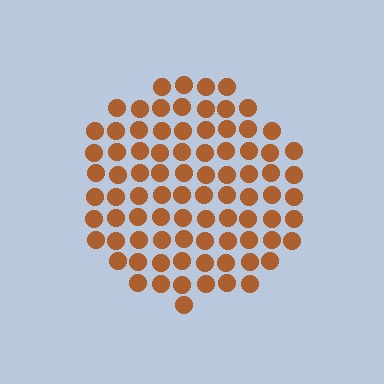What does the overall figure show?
The overall figure shows a circle.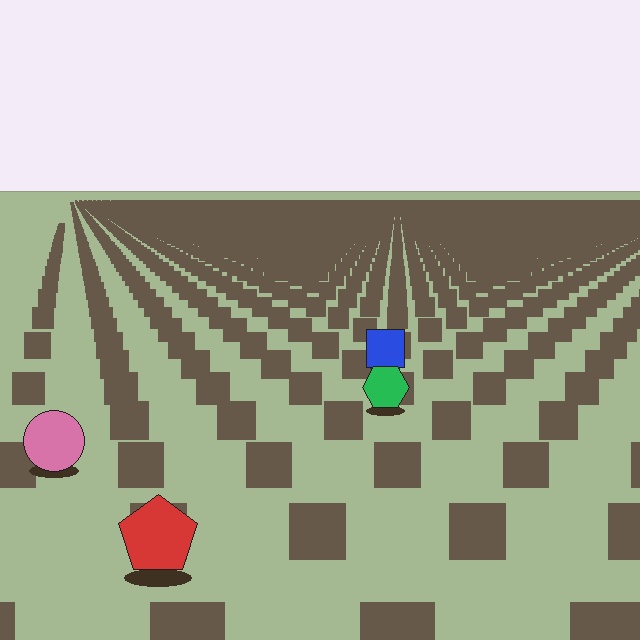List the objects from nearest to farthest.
From nearest to farthest: the red pentagon, the pink circle, the green hexagon, the blue square.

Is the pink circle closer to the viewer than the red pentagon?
No. The red pentagon is closer — you can tell from the texture gradient: the ground texture is coarser near it.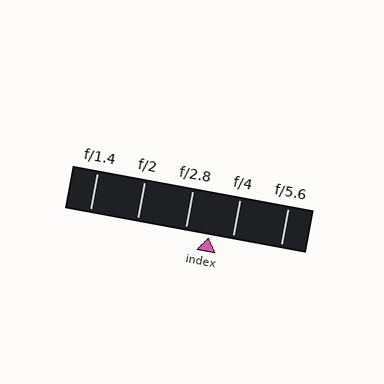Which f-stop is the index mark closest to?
The index mark is closest to f/4.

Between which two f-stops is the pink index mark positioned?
The index mark is between f/2.8 and f/4.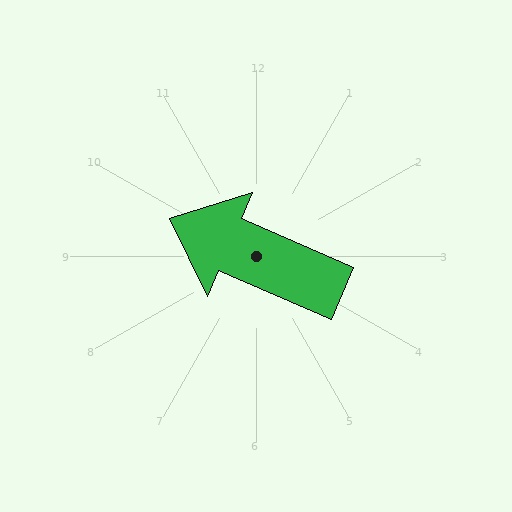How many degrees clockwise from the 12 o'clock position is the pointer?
Approximately 294 degrees.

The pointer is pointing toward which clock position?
Roughly 10 o'clock.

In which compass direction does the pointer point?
Northwest.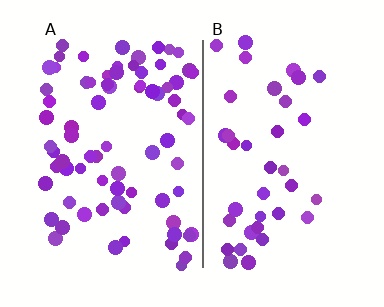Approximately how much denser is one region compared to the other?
Approximately 2.0× — region A over region B.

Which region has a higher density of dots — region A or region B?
A (the left).